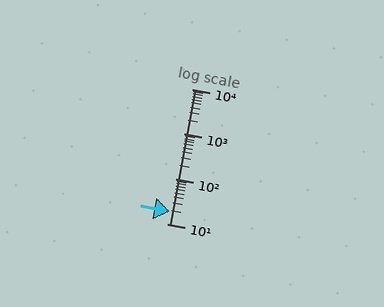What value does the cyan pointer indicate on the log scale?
The pointer indicates approximately 19.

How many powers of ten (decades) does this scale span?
The scale spans 3 decades, from 10 to 10000.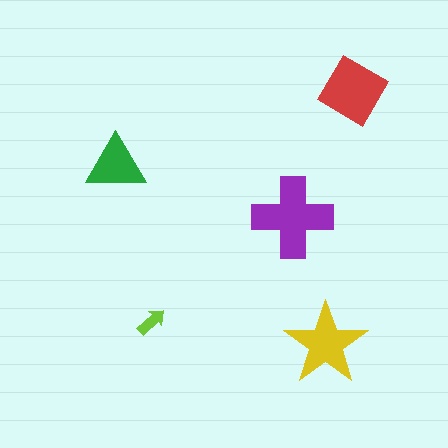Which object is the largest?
The purple cross.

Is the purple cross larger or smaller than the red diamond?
Larger.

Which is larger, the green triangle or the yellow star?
The yellow star.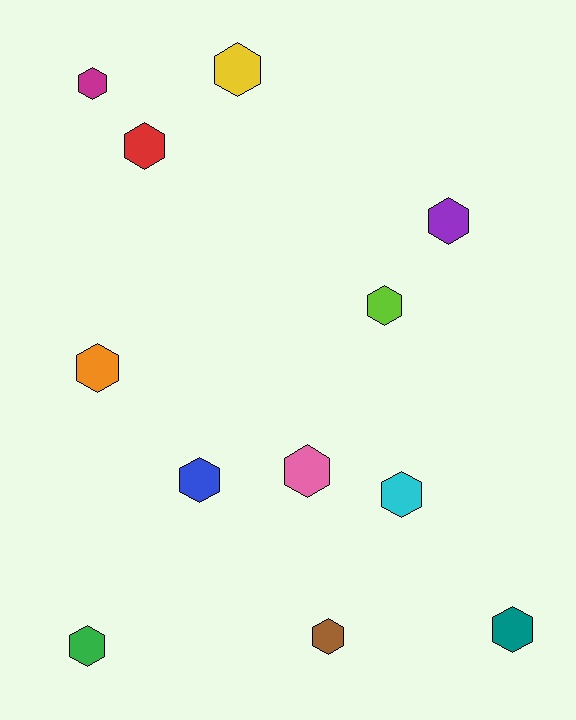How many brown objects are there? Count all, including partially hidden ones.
There is 1 brown object.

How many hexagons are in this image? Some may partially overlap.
There are 12 hexagons.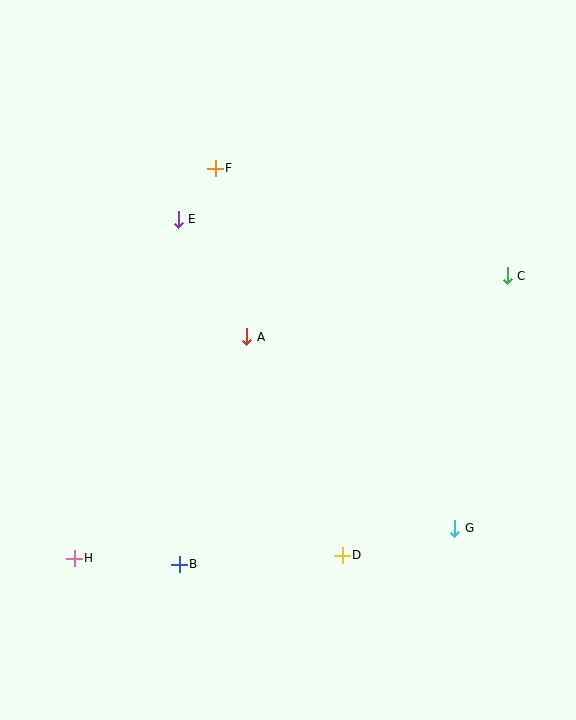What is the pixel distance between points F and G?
The distance between F and G is 433 pixels.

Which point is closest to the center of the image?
Point A at (247, 337) is closest to the center.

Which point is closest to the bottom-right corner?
Point G is closest to the bottom-right corner.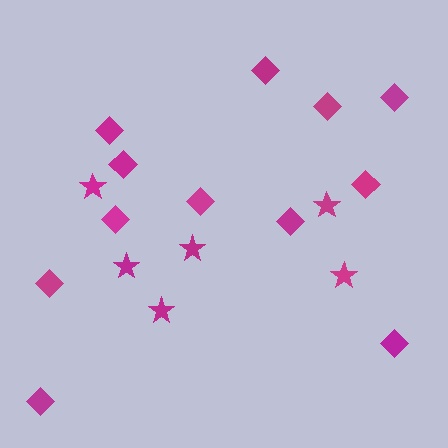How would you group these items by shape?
There are 2 groups: one group of diamonds (12) and one group of stars (6).